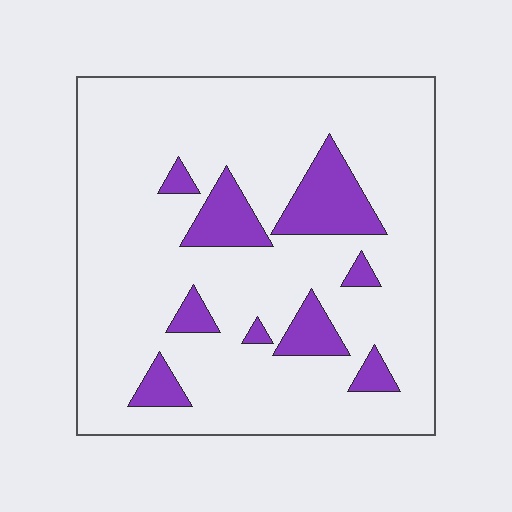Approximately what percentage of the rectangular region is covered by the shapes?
Approximately 15%.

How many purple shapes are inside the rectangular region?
9.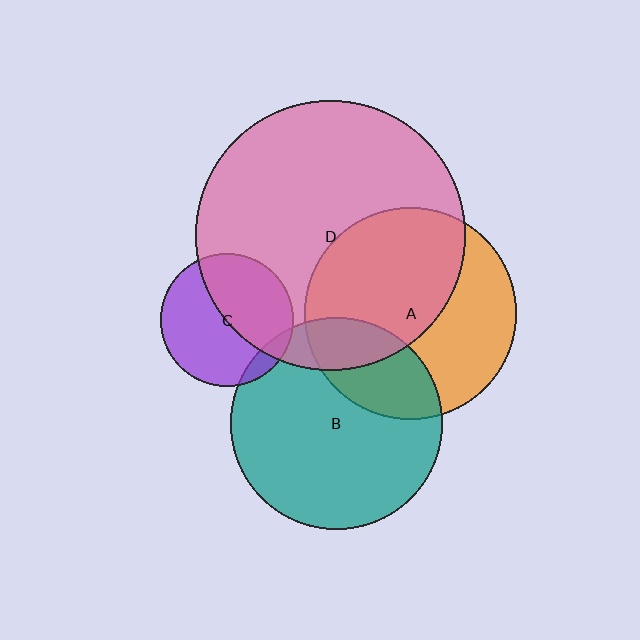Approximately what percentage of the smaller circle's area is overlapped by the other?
Approximately 45%.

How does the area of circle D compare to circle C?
Approximately 4.1 times.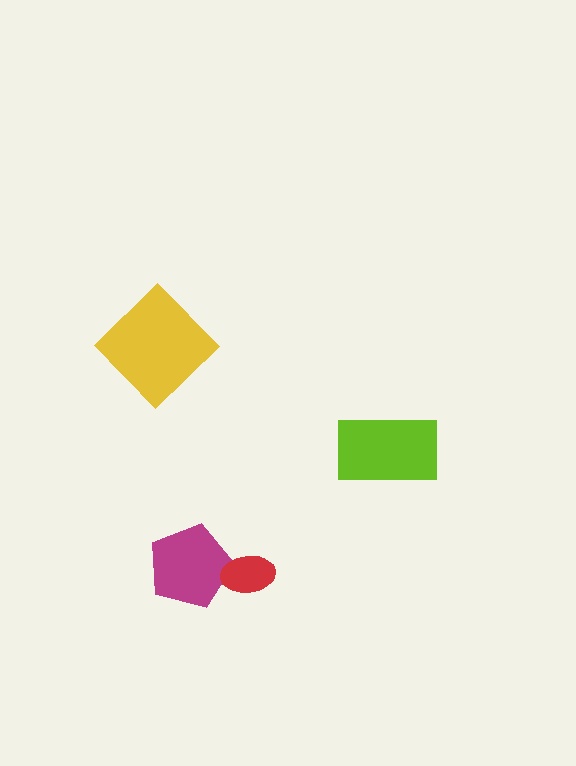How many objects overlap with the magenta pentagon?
1 object overlaps with the magenta pentagon.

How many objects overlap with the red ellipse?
1 object overlaps with the red ellipse.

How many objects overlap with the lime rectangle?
0 objects overlap with the lime rectangle.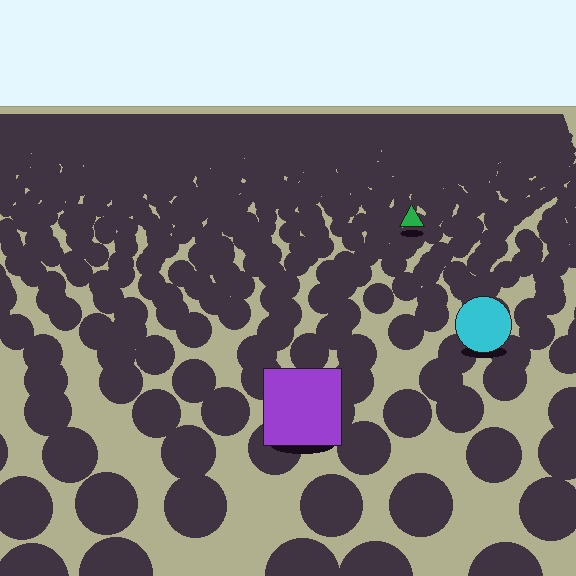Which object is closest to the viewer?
The purple square is closest. The texture marks near it are larger and more spread out.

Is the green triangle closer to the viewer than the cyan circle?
No. The cyan circle is closer — you can tell from the texture gradient: the ground texture is coarser near it.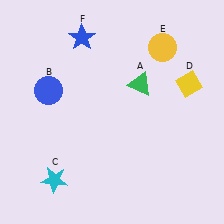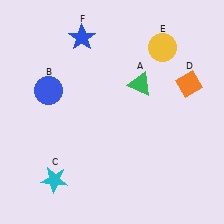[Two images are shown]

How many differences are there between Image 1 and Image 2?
There is 1 difference between the two images.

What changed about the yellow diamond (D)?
In Image 1, D is yellow. In Image 2, it changed to orange.